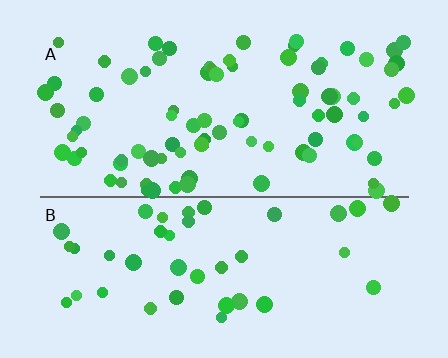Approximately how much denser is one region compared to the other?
Approximately 2.0× — region A over region B.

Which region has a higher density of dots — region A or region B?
A (the top).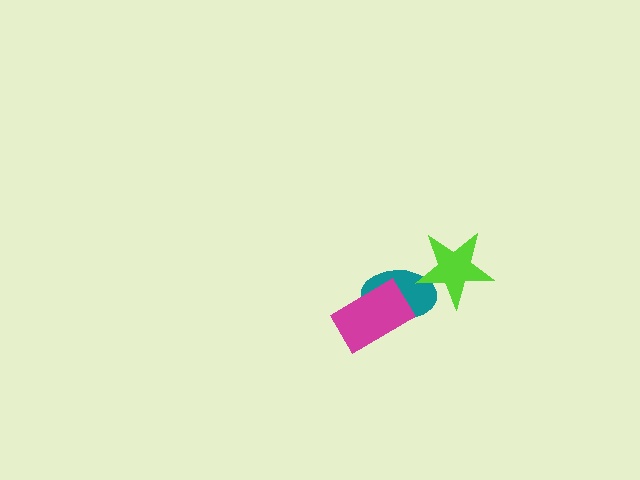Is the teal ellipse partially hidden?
Yes, it is partially covered by another shape.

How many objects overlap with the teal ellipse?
2 objects overlap with the teal ellipse.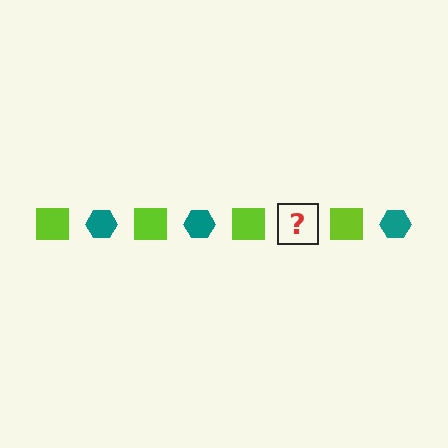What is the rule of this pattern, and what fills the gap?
The rule is that the pattern alternates between lime square and teal hexagon. The gap should be filled with a teal hexagon.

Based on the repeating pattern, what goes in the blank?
The blank should be a teal hexagon.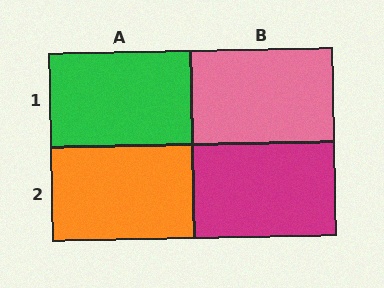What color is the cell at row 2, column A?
Orange.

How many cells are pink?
1 cell is pink.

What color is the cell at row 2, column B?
Magenta.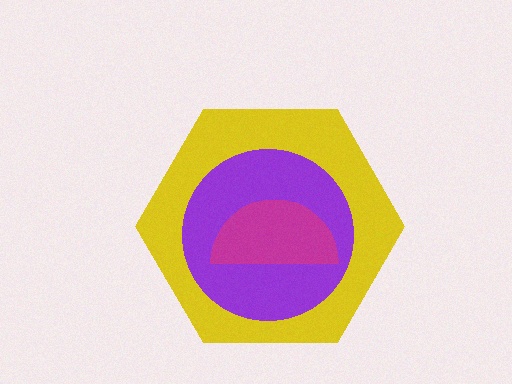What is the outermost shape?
The yellow hexagon.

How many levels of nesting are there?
3.